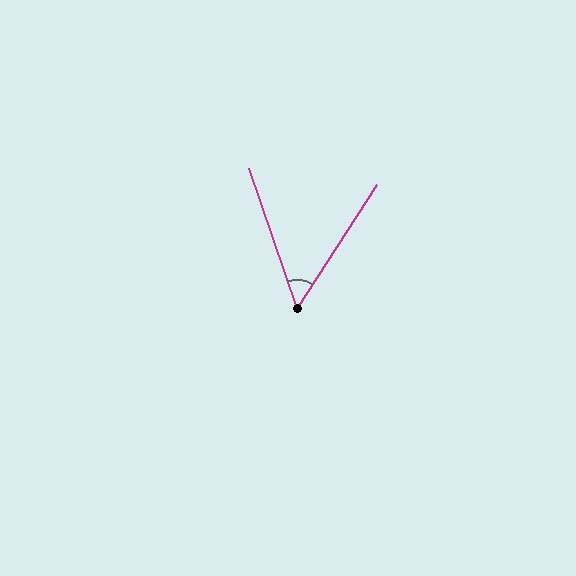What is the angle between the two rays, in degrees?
Approximately 52 degrees.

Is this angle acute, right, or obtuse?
It is acute.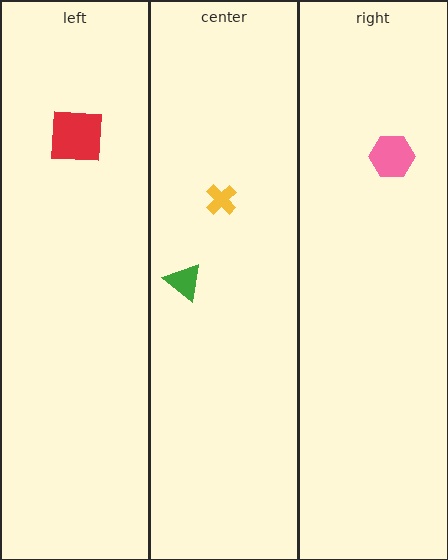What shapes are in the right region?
The pink hexagon.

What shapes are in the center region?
The green triangle, the yellow cross.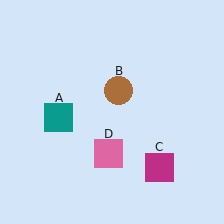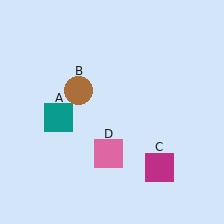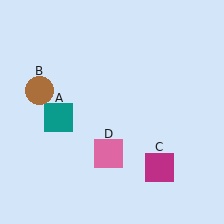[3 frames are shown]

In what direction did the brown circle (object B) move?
The brown circle (object B) moved left.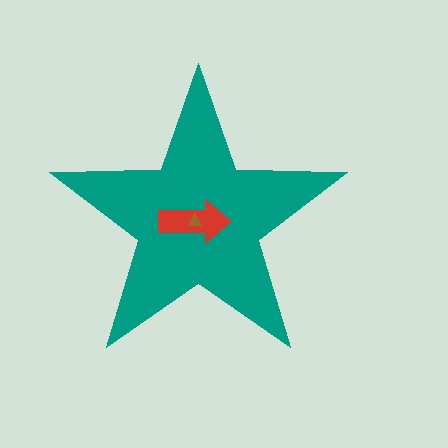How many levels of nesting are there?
3.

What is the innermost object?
The brown triangle.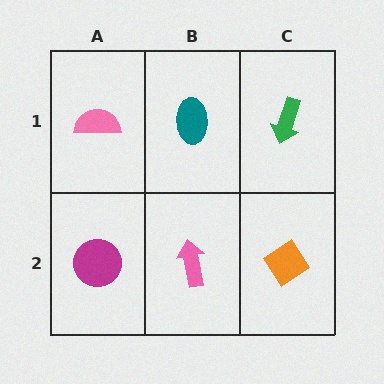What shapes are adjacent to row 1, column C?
An orange diamond (row 2, column C), a teal ellipse (row 1, column B).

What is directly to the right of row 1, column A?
A teal ellipse.